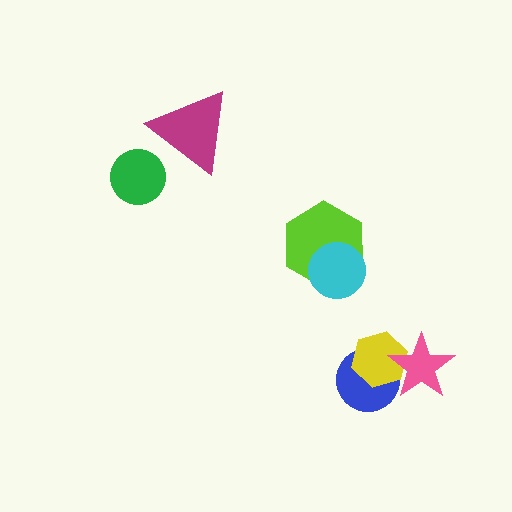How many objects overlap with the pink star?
2 objects overlap with the pink star.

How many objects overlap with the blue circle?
2 objects overlap with the blue circle.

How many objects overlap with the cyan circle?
1 object overlaps with the cyan circle.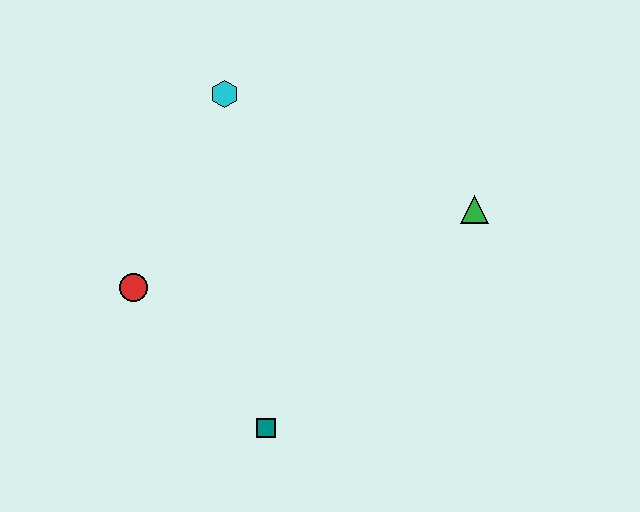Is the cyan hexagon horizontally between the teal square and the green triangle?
No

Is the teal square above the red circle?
No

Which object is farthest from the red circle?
The green triangle is farthest from the red circle.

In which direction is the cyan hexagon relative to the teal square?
The cyan hexagon is above the teal square.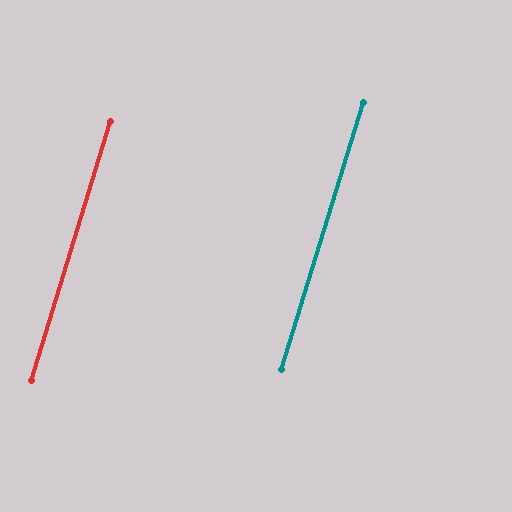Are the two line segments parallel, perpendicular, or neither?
Parallel — their directions differ by only 0.0°.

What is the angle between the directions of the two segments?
Approximately 0 degrees.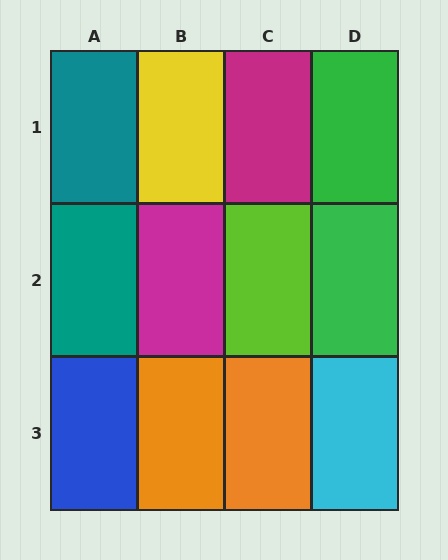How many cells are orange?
2 cells are orange.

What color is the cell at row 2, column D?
Green.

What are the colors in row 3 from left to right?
Blue, orange, orange, cyan.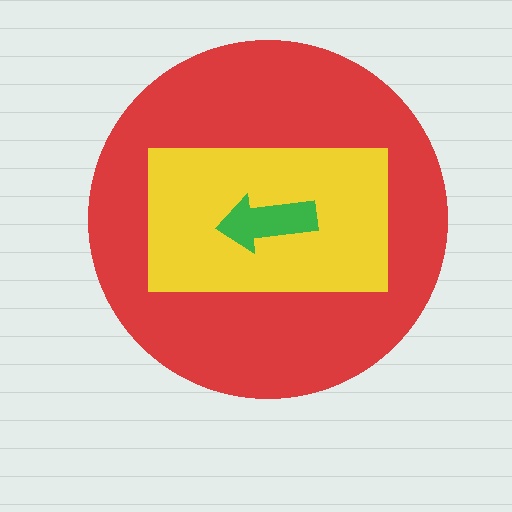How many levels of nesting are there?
3.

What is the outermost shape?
The red circle.